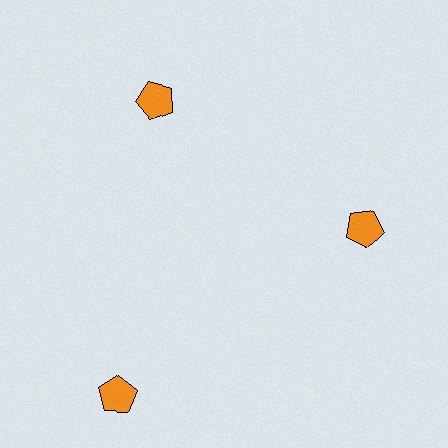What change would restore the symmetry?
The symmetry would be restored by moving it inward, back onto the ring so that all 3 pentagons sit at equal angles and equal distance from the center.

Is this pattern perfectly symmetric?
No. The 3 orange pentagons are arranged in a ring, but one element near the 7 o'clock position is pushed outward from the center, breaking the 3-fold rotational symmetry.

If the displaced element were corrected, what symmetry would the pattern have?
It would have 3-fold rotational symmetry — the pattern would map onto itself every 120 degrees.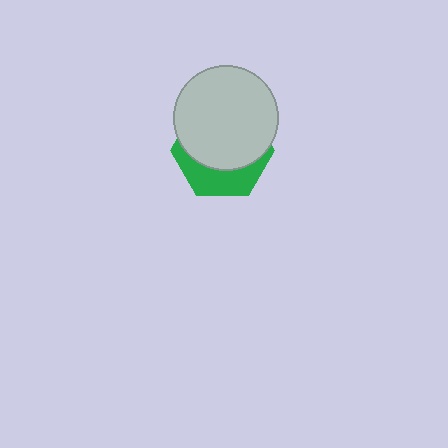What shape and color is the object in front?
The object in front is a light gray circle.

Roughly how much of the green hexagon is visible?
A small part of it is visible (roughly 34%).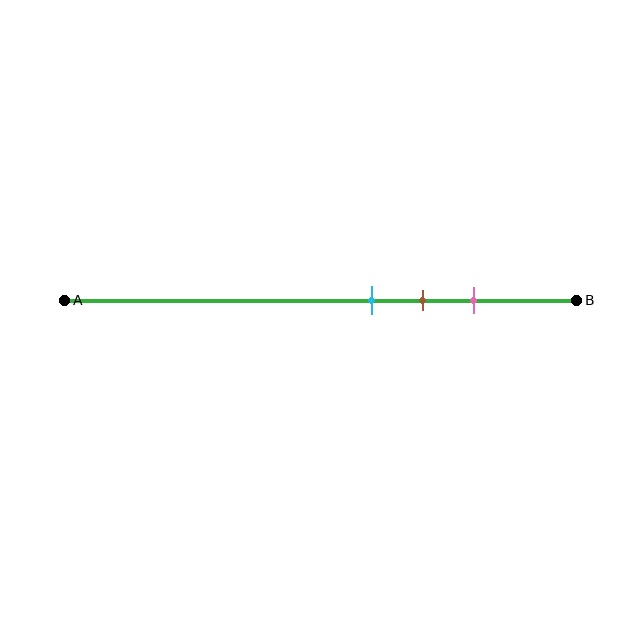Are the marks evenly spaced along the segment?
Yes, the marks are approximately evenly spaced.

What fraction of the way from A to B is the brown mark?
The brown mark is approximately 70% (0.7) of the way from A to B.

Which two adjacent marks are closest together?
The cyan and brown marks are the closest adjacent pair.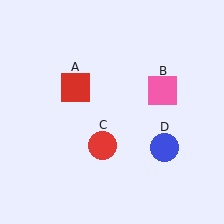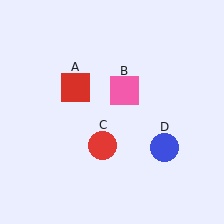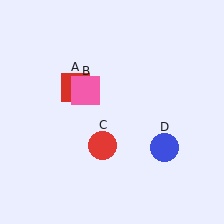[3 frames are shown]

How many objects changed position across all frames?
1 object changed position: pink square (object B).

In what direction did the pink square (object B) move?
The pink square (object B) moved left.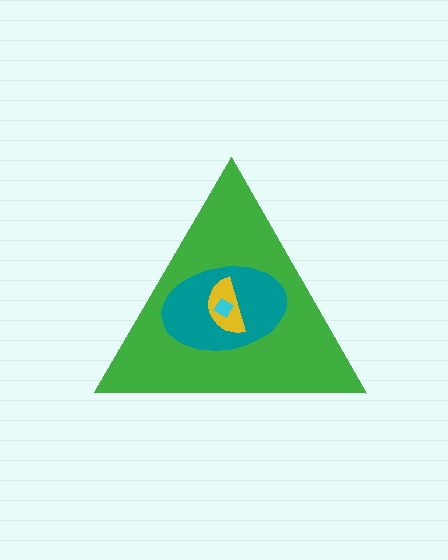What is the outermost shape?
The green triangle.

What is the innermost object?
The cyan diamond.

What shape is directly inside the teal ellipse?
The yellow semicircle.